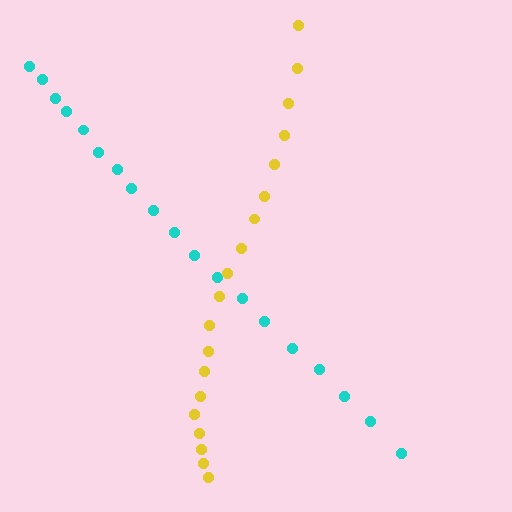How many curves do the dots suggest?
There are 2 distinct paths.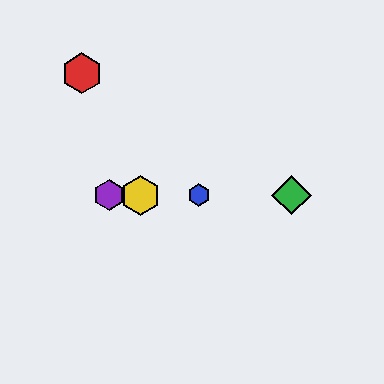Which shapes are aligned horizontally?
The blue hexagon, the green diamond, the yellow hexagon, the purple hexagon are aligned horizontally.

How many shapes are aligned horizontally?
4 shapes (the blue hexagon, the green diamond, the yellow hexagon, the purple hexagon) are aligned horizontally.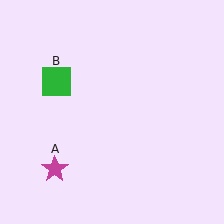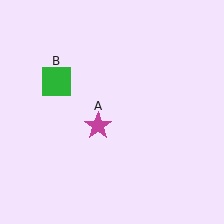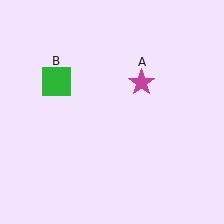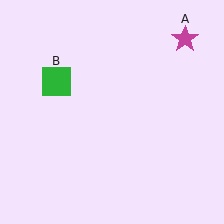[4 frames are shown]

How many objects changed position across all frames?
1 object changed position: magenta star (object A).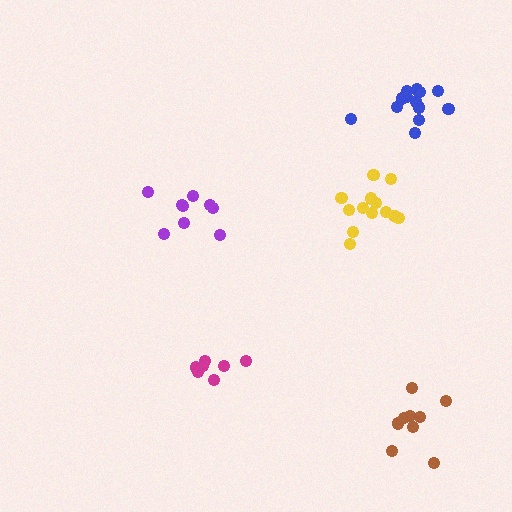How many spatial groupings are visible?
There are 5 spatial groupings.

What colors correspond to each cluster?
The clusters are colored: yellow, purple, magenta, brown, blue.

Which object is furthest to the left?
The purple cluster is leftmost.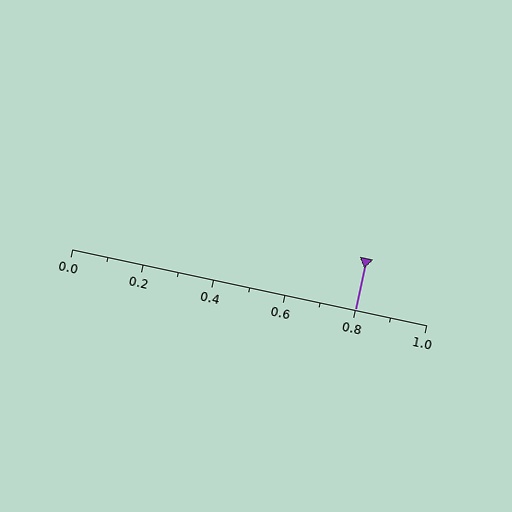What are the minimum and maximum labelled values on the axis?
The axis runs from 0.0 to 1.0.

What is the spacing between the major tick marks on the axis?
The major ticks are spaced 0.2 apart.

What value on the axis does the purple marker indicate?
The marker indicates approximately 0.8.